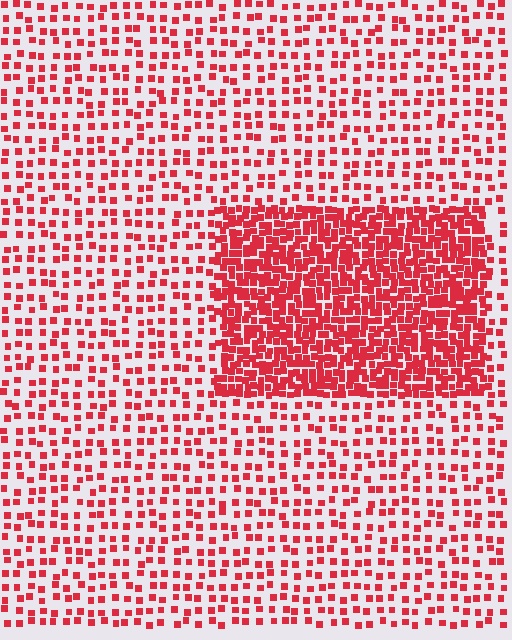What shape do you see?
I see a rectangle.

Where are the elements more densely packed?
The elements are more densely packed inside the rectangle boundary.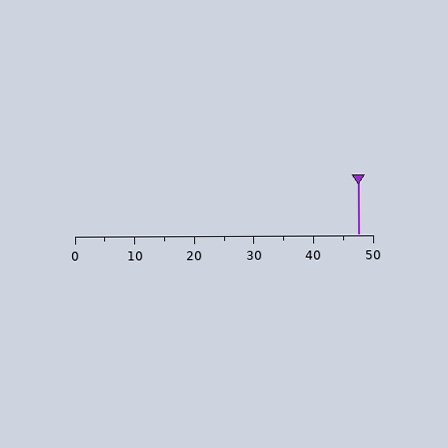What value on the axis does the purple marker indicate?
The marker indicates approximately 47.5.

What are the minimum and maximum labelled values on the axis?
The axis runs from 0 to 50.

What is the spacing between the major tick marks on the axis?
The major ticks are spaced 10 apart.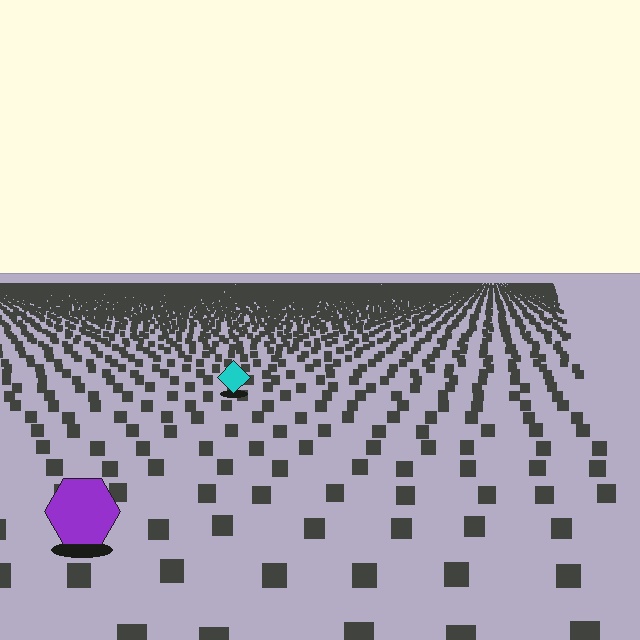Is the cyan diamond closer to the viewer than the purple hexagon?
No. The purple hexagon is closer — you can tell from the texture gradient: the ground texture is coarser near it.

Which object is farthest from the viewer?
The cyan diamond is farthest from the viewer. It appears smaller and the ground texture around it is denser.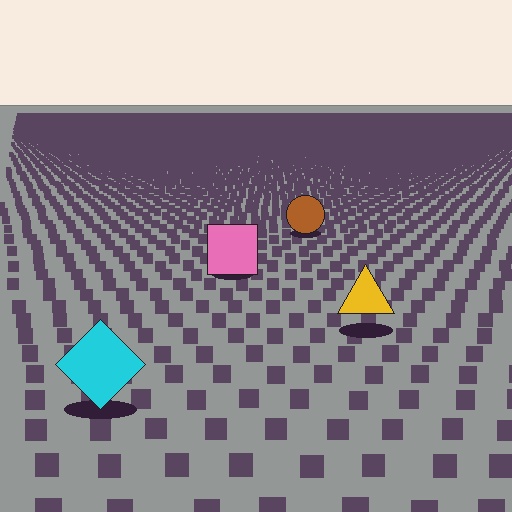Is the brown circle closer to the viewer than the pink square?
No. The pink square is closer — you can tell from the texture gradient: the ground texture is coarser near it.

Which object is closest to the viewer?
The cyan diamond is closest. The texture marks near it are larger and more spread out.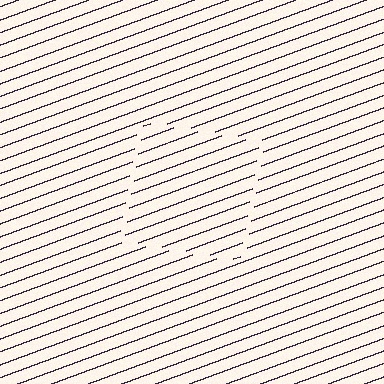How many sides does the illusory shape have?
4 sides — the line-ends trace a square.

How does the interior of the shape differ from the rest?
The interior of the shape contains the same grating, shifted by half a period — the contour is defined by the phase discontinuity where line-ends from the inner and outer gratings abut.